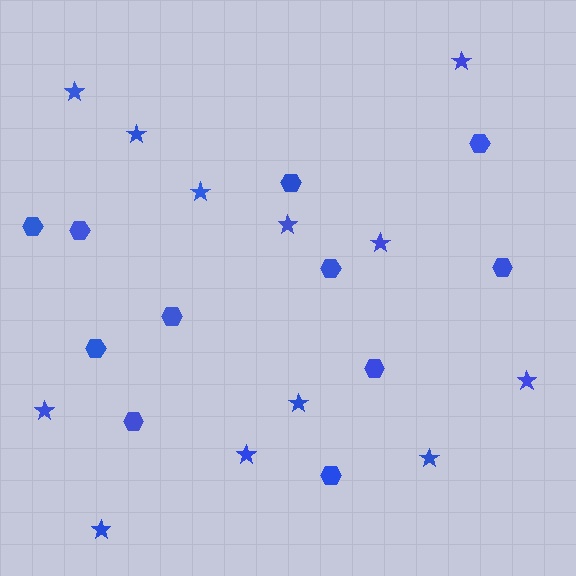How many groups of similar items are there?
There are 2 groups: one group of stars (12) and one group of hexagons (11).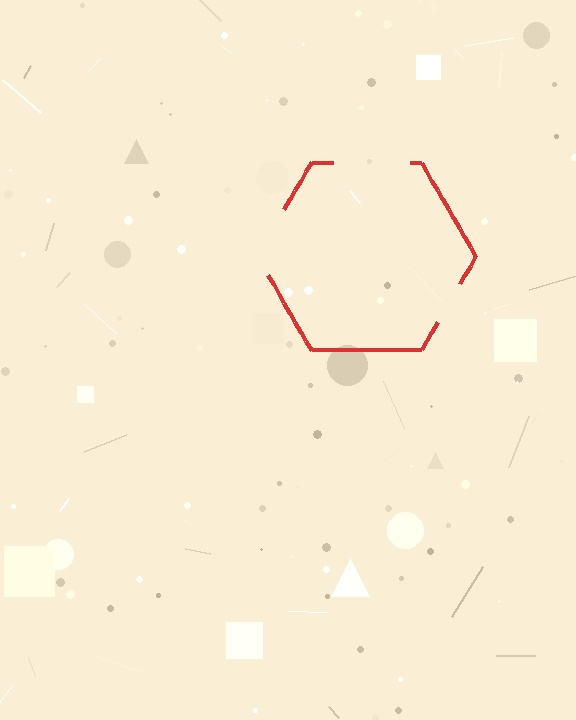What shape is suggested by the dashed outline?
The dashed outline suggests a hexagon.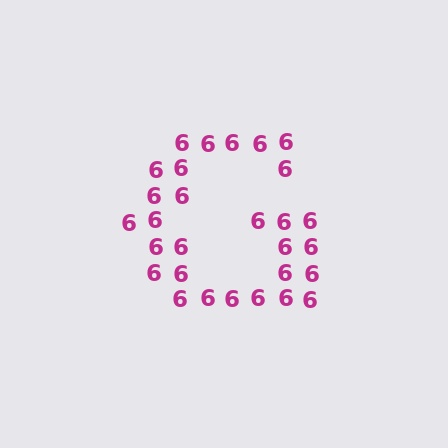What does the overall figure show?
The overall figure shows the letter G.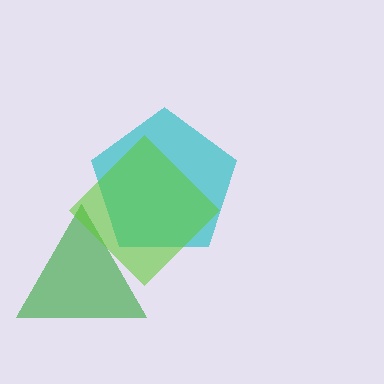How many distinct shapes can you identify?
There are 3 distinct shapes: a green triangle, a cyan pentagon, a lime diamond.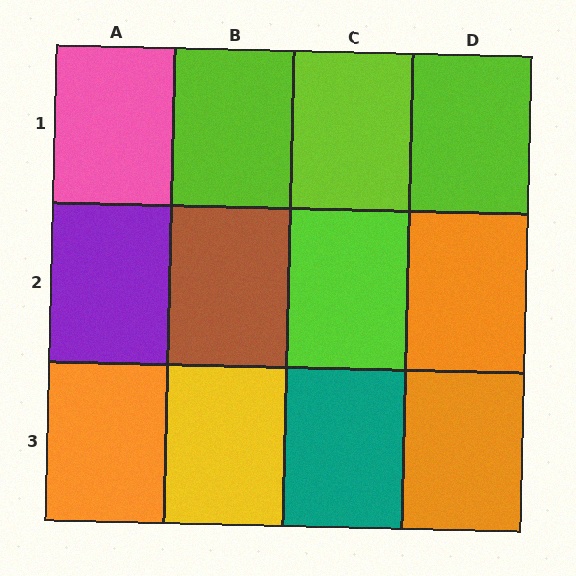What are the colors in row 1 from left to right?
Pink, lime, lime, lime.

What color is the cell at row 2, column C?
Lime.